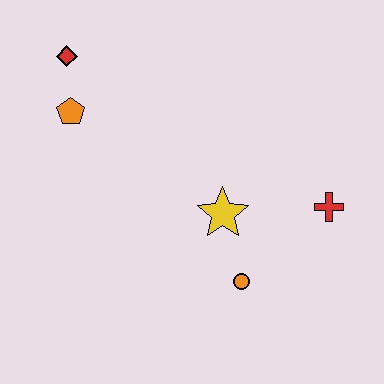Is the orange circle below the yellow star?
Yes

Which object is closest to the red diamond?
The orange pentagon is closest to the red diamond.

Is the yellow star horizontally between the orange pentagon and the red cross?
Yes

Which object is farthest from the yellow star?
The red diamond is farthest from the yellow star.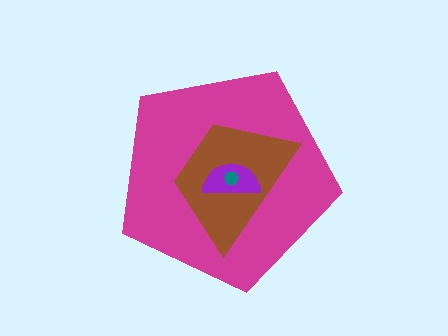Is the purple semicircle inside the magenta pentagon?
Yes.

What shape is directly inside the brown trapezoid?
The purple semicircle.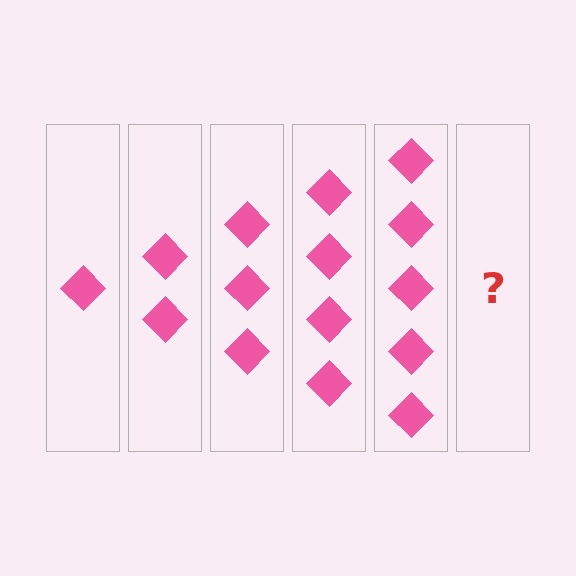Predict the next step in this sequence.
The next step is 6 diamonds.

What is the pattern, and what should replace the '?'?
The pattern is that each step adds one more diamond. The '?' should be 6 diamonds.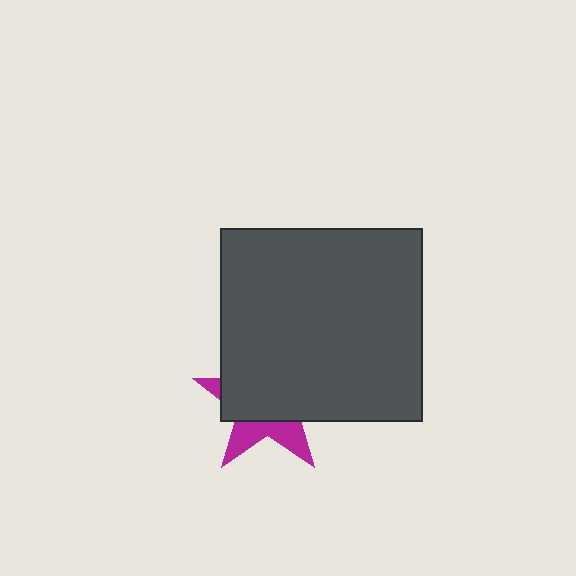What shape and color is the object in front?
The object in front is a dark gray rectangle.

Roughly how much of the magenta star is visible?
A small part of it is visible (roughly 33%).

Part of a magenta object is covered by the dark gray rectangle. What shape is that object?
It is a star.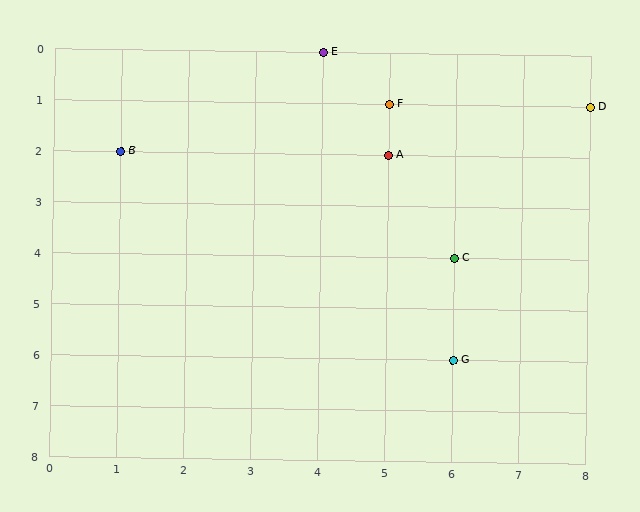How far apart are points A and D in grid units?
Points A and D are 3 columns and 1 row apart (about 3.2 grid units diagonally).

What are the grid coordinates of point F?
Point F is at grid coordinates (5, 1).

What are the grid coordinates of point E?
Point E is at grid coordinates (4, 0).